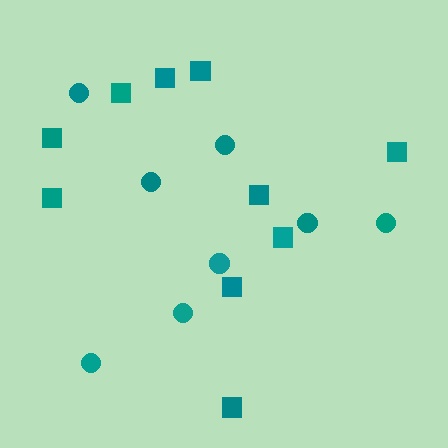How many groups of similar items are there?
There are 2 groups: one group of circles (8) and one group of squares (10).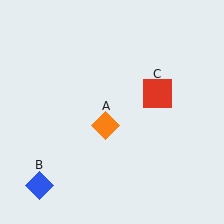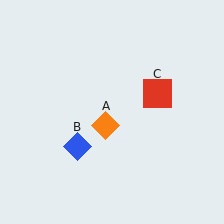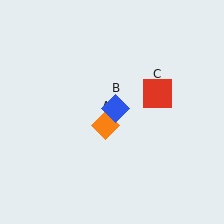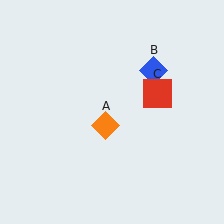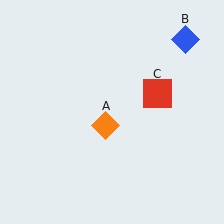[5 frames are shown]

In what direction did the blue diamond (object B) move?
The blue diamond (object B) moved up and to the right.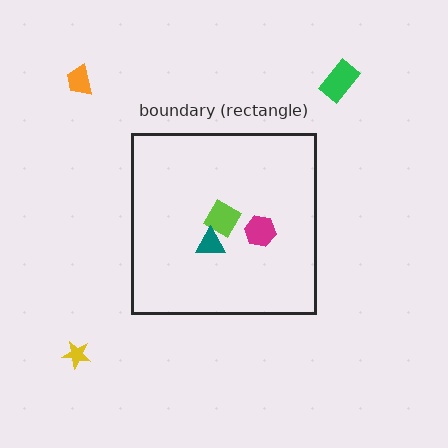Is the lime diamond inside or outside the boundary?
Inside.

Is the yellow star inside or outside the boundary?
Outside.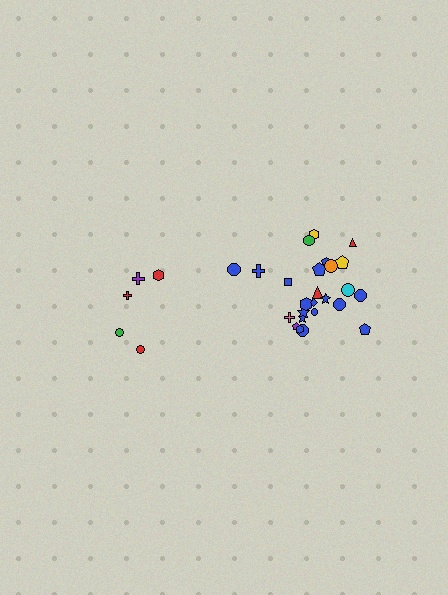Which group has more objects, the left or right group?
The right group.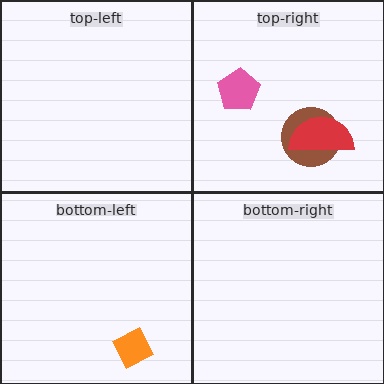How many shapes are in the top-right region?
3.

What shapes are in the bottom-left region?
The orange diamond.